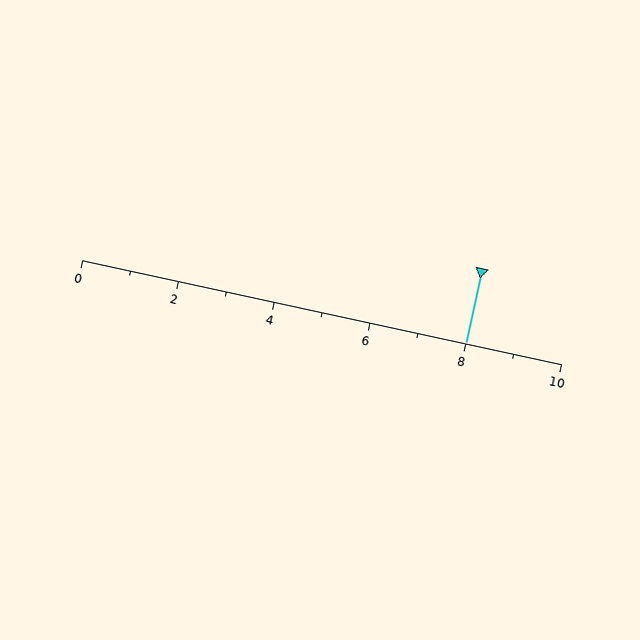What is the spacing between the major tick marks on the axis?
The major ticks are spaced 2 apart.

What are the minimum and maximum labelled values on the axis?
The axis runs from 0 to 10.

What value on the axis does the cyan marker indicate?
The marker indicates approximately 8.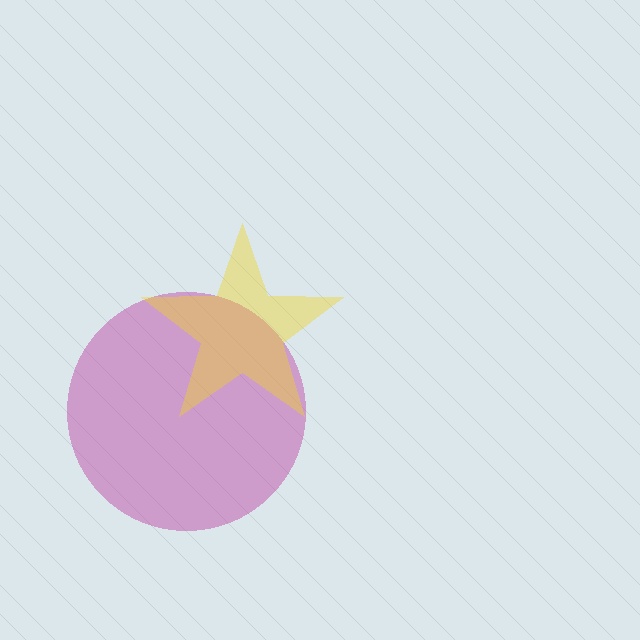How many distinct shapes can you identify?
There are 2 distinct shapes: a magenta circle, a yellow star.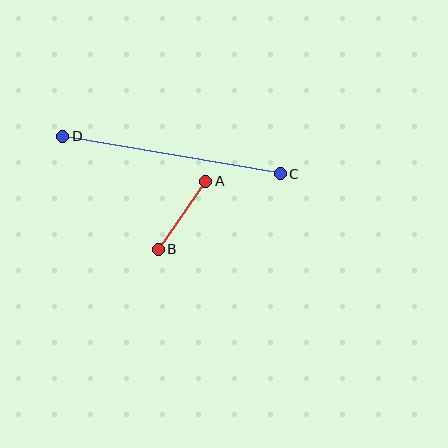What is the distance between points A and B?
The distance is approximately 83 pixels.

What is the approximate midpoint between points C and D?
The midpoint is at approximately (171, 155) pixels.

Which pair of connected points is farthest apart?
Points C and D are farthest apart.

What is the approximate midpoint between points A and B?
The midpoint is at approximately (182, 215) pixels.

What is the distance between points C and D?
The distance is approximately 221 pixels.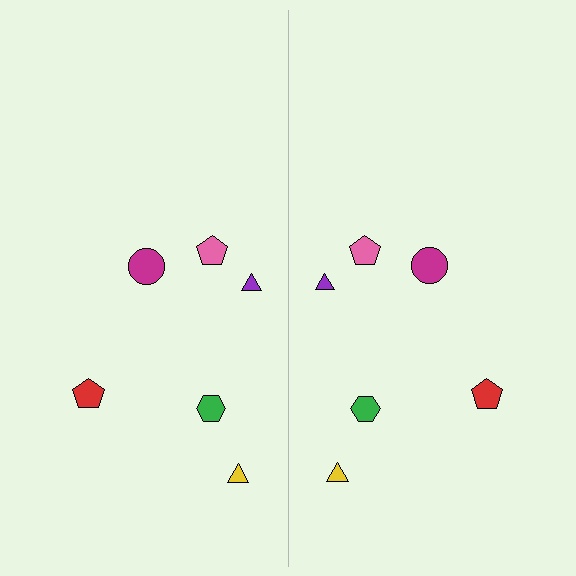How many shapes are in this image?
There are 12 shapes in this image.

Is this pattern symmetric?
Yes, this pattern has bilateral (reflection) symmetry.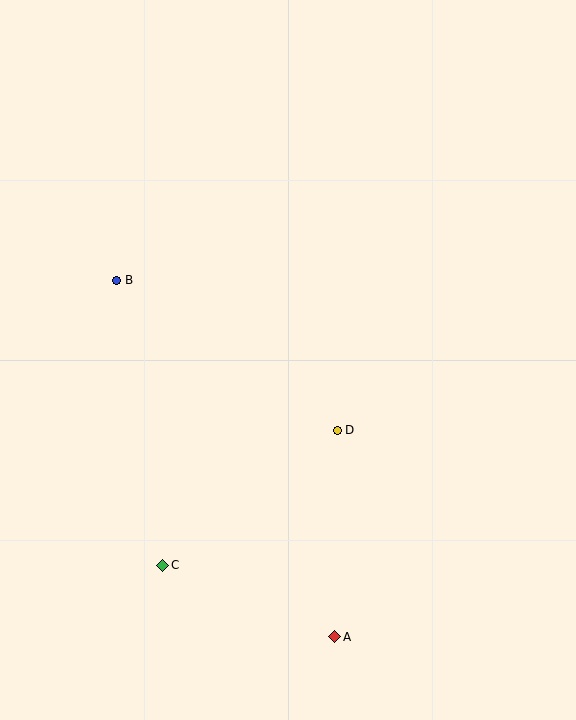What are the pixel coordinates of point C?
Point C is at (163, 565).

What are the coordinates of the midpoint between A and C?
The midpoint between A and C is at (249, 601).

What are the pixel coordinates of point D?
Point D is at (337, 430).